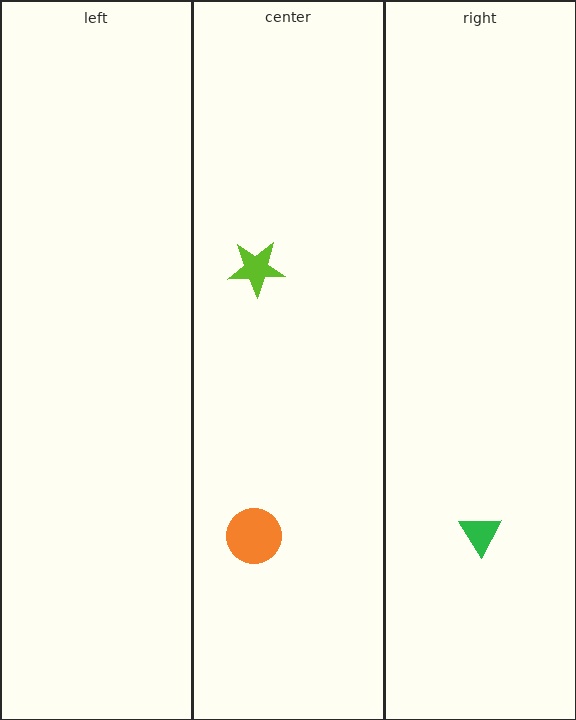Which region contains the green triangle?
The right region.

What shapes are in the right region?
The green triangle.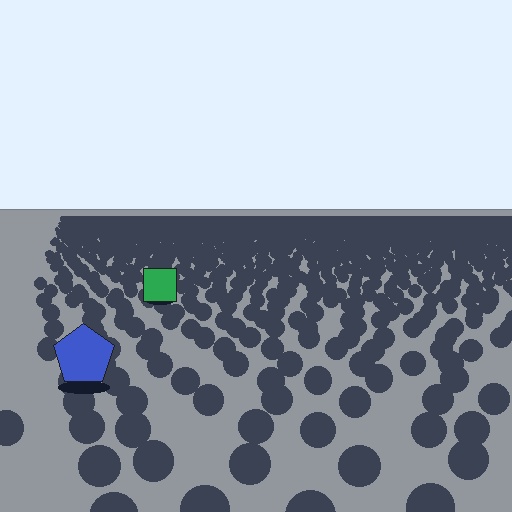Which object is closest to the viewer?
The blue pentagon is closest. The texture marks near it are larger and more spread out.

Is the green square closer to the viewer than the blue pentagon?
No. The blue pentagon is closer — you can tell from the texture gradient: the ground texture is coarser near it.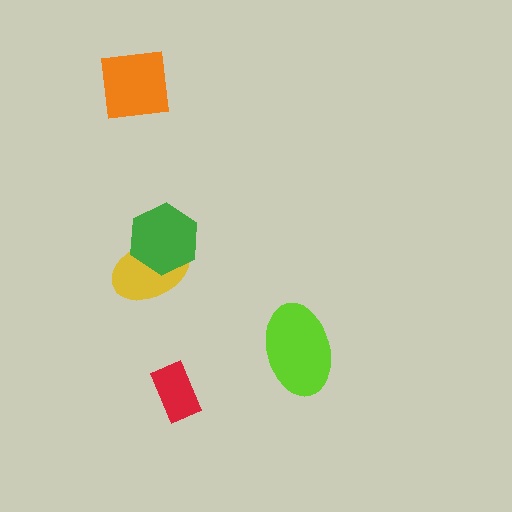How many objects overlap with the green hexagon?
1 object overlaps with the green hexagon.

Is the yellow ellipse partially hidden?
Yes, it is partially covered by another shape.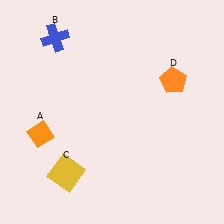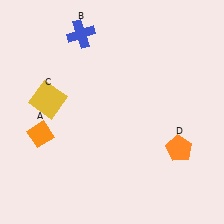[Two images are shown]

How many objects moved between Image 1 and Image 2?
3 objects moved between the two images.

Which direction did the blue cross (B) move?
The blue cross (B) moved right.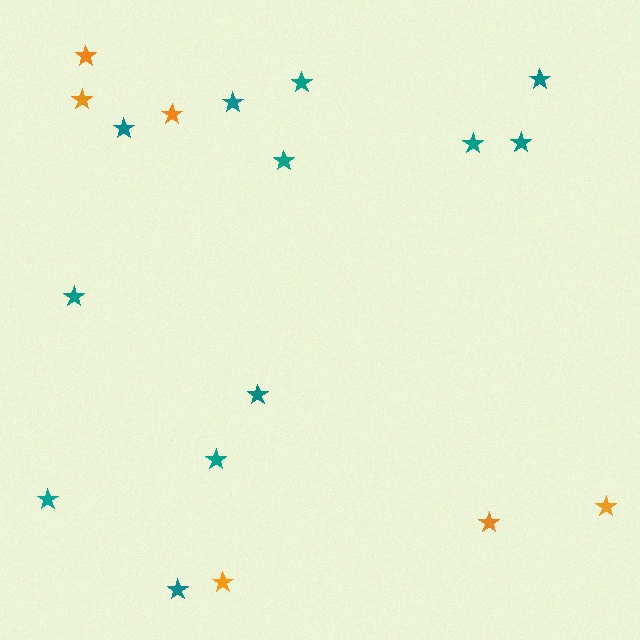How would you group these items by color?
There are 2 groups: one group of orange stars (6) and one group of teal stars (12).